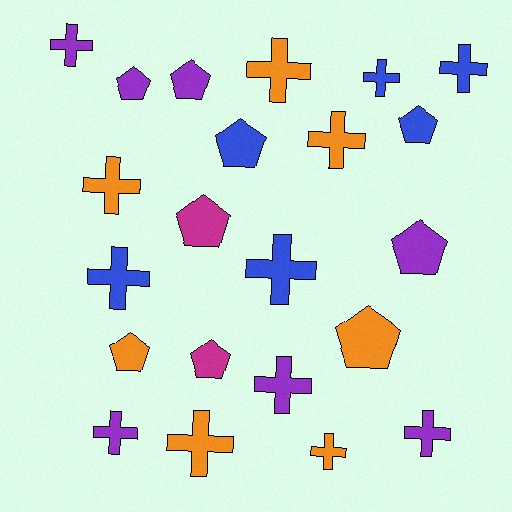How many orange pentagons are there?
There are 2 orange pentagons.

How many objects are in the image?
There are 22 objects.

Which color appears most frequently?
Purple, with 7 objects.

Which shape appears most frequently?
Cross, with 13 objects.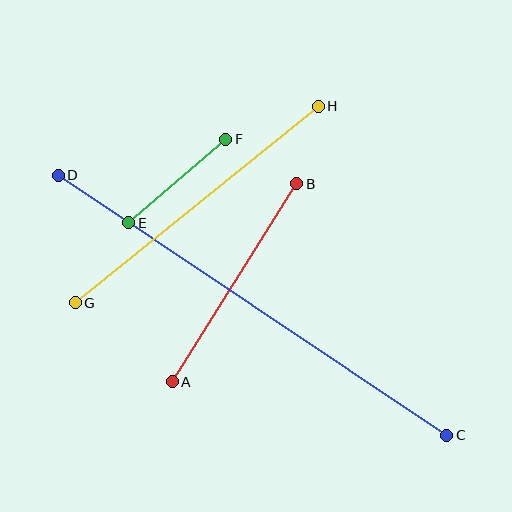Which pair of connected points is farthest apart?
Points C and D are farthest apart.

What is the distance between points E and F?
The distance is approximately 128 pixels.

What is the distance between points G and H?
The distance is approximately 313 pixels.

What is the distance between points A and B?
The distance is approximately 234 pixels.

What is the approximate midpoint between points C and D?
The midpoint is at approximately (252, 305) pixels.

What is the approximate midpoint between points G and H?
The midpoint is at approximately (197, 205) pixels.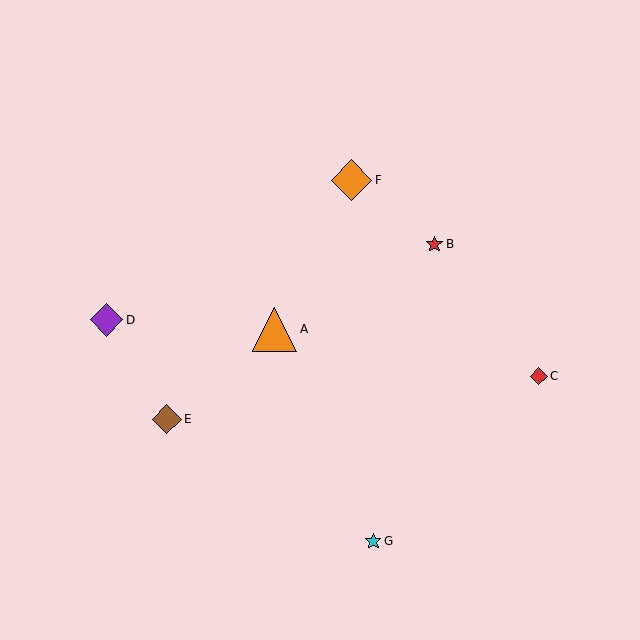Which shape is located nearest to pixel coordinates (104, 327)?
The purple diamond (labeled D) at (107, 320) is nearest to that location.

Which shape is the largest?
The orange triangle (labeled A) is the largest.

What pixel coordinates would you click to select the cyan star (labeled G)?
Click at (373, 541) to select the cyan star G.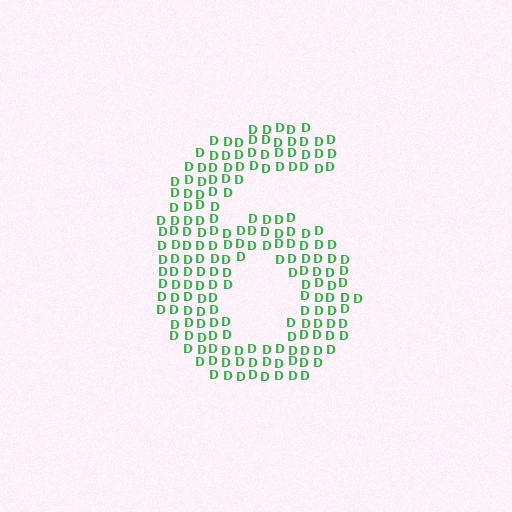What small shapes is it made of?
It is made of small letter D's.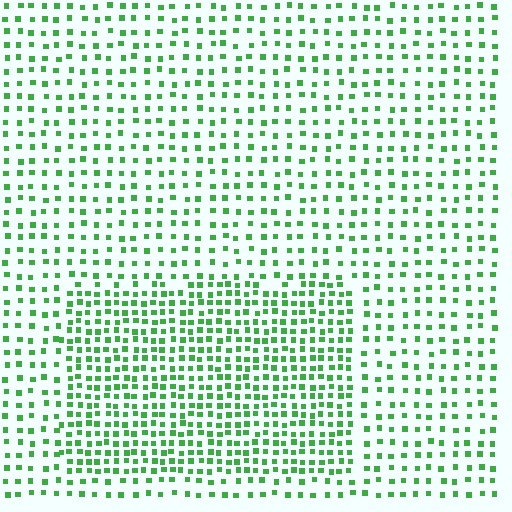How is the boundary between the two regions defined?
The boundary is defined by a change in element density (approximately 1.9x ratio). All elements are the same color, size, and shape.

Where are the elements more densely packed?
The elements are more densely packed inside the rectangle boundary.